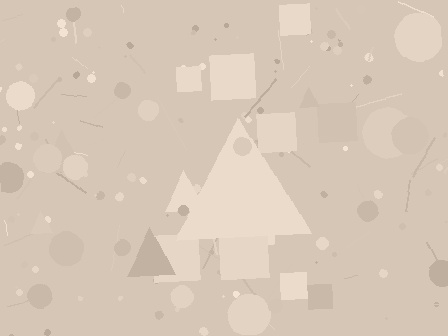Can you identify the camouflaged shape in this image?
The camouflaged shape is a triangle.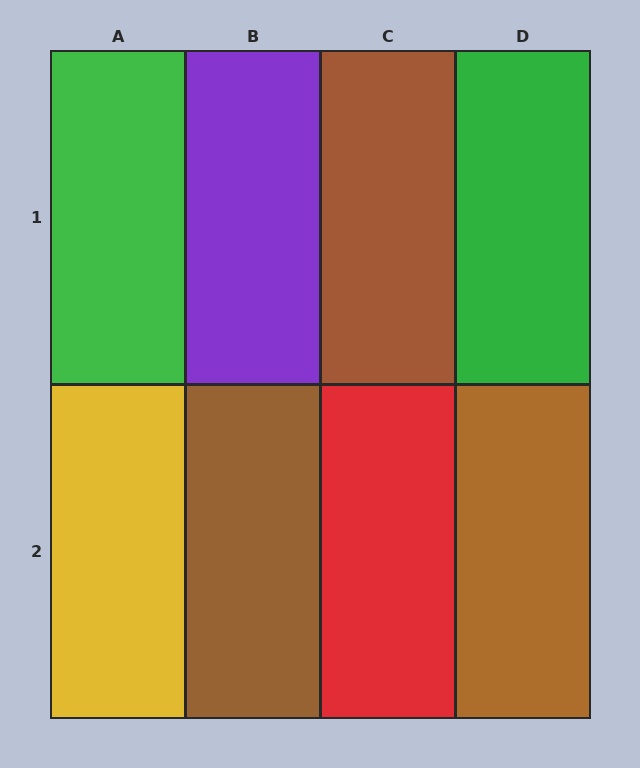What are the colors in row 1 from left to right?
Green, purple, brown, green.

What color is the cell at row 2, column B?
Brown.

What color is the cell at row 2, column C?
Red.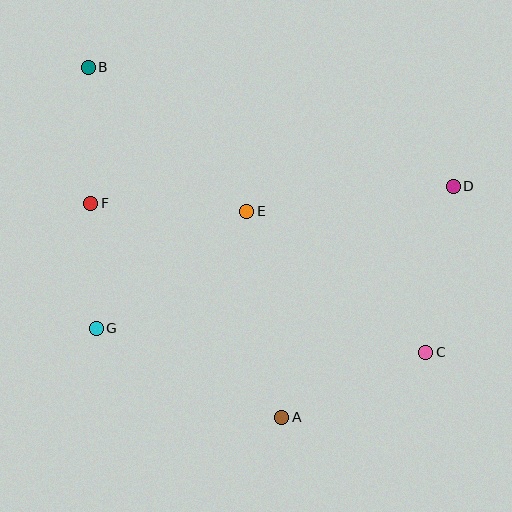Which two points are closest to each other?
Points F and G are closest to each other.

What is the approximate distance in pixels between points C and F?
The distance between C and F is approximately 367 pixels.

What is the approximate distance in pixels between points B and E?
The distance between B and E is approximately 214 pixels.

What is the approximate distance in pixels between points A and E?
The distance between A and E is approximately 209 pixels.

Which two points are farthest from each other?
Points B and C are farthest from each other.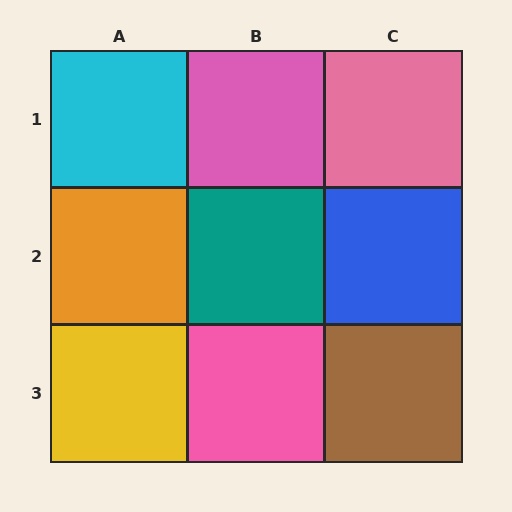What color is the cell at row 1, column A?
Cyan.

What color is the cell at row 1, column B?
Pink.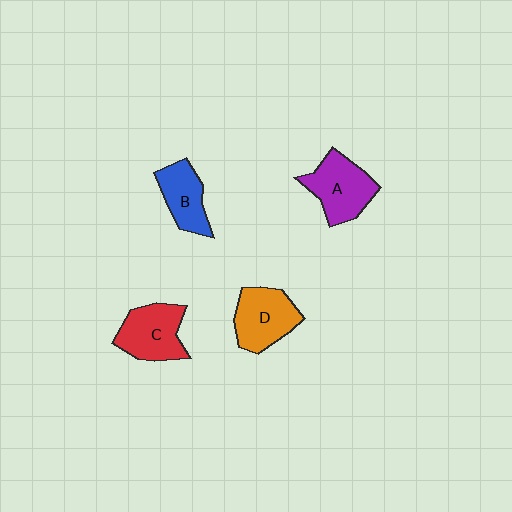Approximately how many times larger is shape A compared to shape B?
Approximately 1.3 times.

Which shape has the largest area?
Shape A (purple).